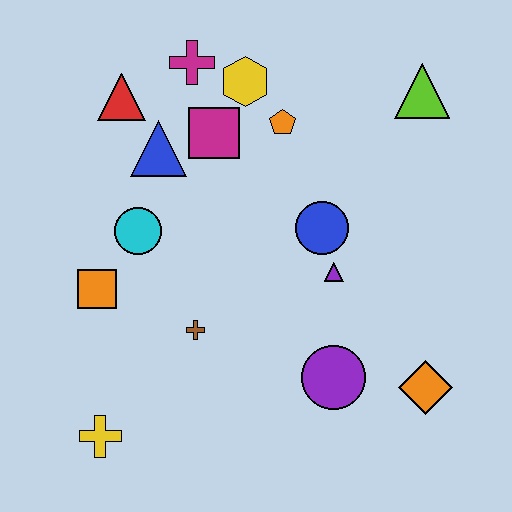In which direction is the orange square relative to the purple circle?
The orange square is to the left of the purple circle.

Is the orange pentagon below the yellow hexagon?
Yes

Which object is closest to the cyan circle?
The orange square is closest to the cyan circle.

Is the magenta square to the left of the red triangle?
No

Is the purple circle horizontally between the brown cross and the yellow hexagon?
No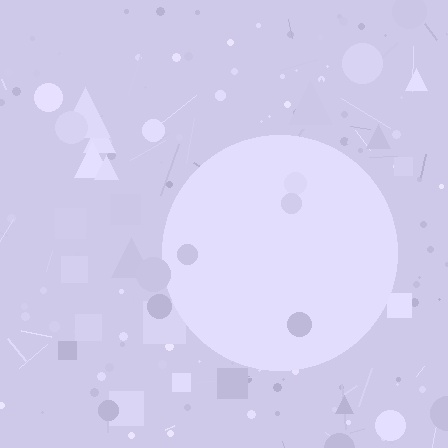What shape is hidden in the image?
A circle is hidden in the image.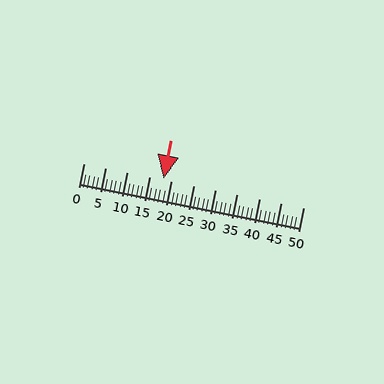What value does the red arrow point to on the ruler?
The red arrow points to approximately 18.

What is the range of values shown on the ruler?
The ruler shows values from 0 to 50.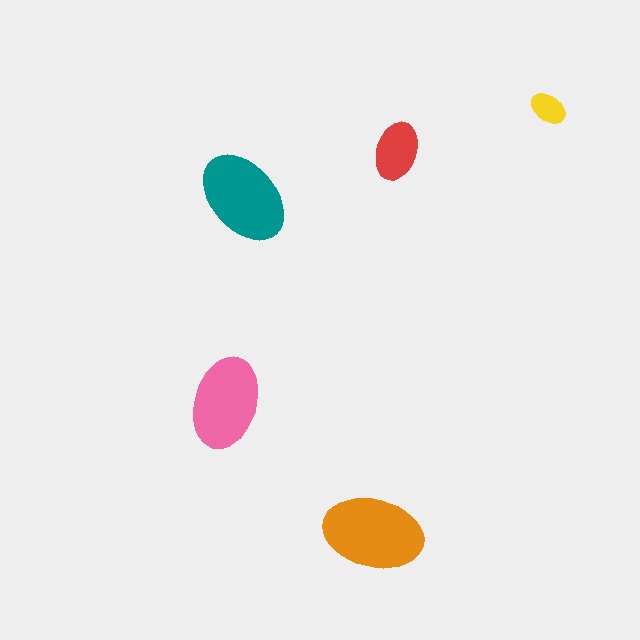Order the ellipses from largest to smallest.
the orange one, the teal one, the pink one, the red one, the yellow one.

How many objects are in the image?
There are 5 objects in the image.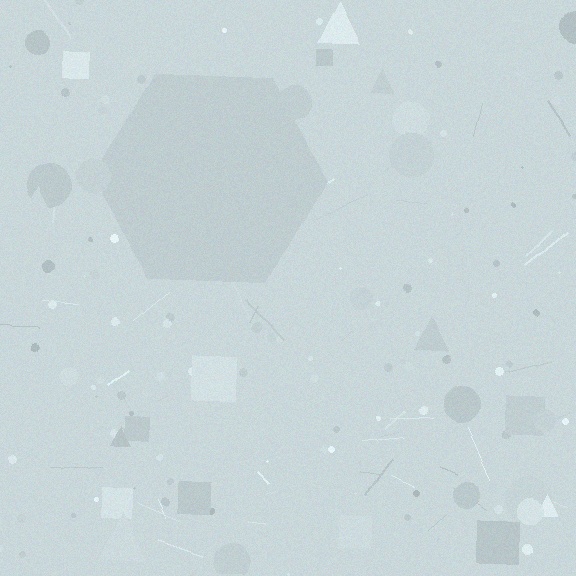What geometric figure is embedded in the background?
A hexagon is embedded in the background.